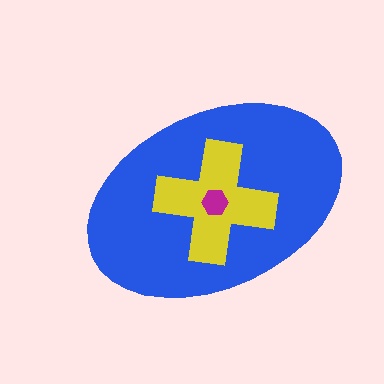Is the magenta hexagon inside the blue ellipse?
Yes.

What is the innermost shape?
The magenta hexagon.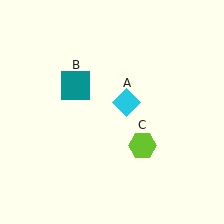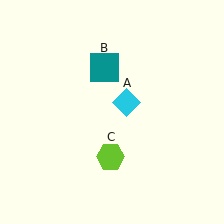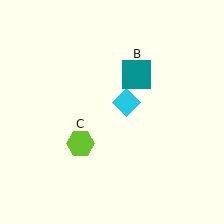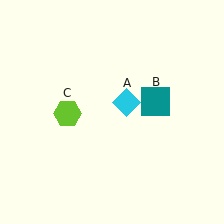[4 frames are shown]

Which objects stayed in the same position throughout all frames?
Cyan diamond (object A) remained stationary.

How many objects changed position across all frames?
2 objects changed position: teal square (object B), lime hexagon (object C).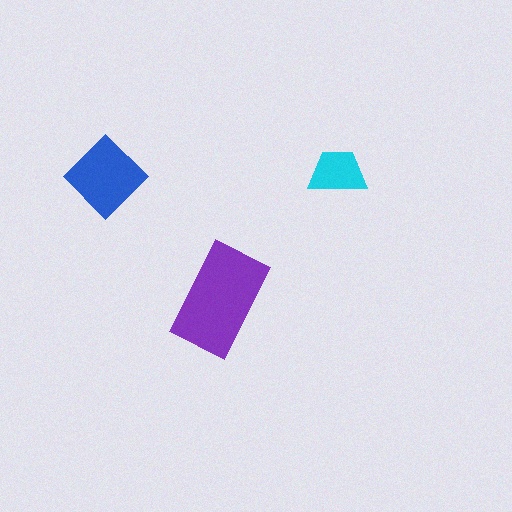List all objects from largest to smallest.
The purple rectangle, the blue diamond, the cyan trapezoid.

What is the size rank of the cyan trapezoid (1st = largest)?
3rd.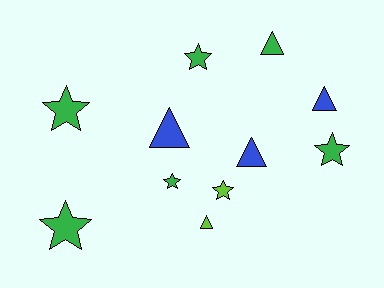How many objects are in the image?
There are 11 objects.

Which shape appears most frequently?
Star, with 6 objects.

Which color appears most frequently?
Green, with 6 objects.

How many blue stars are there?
There are no blue stars.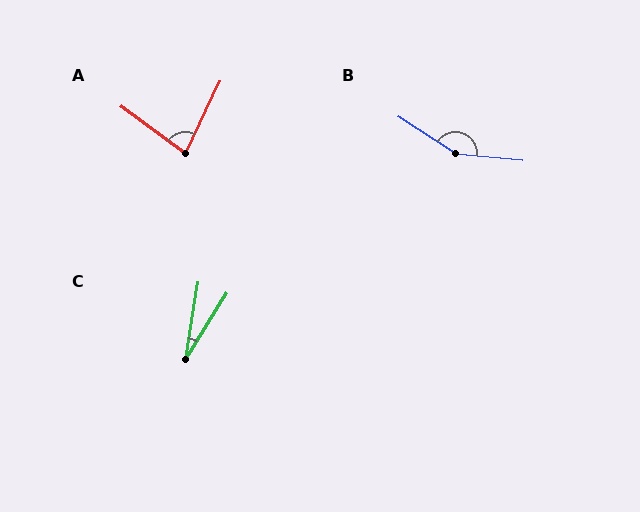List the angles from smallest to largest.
C (23°), A (79°), B (153°).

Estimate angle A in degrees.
Approximately 79 degrees.